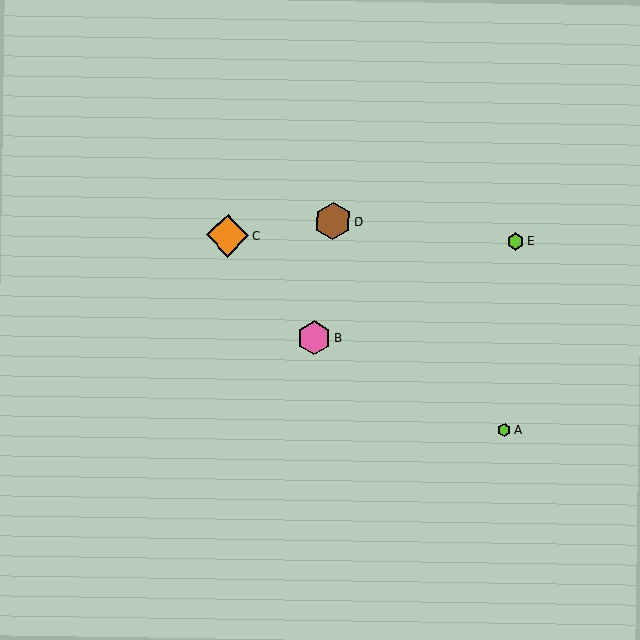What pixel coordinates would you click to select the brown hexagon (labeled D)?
Click at (333, 221) to select the brown hexagon D.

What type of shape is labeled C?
Shape C is an orange diamond.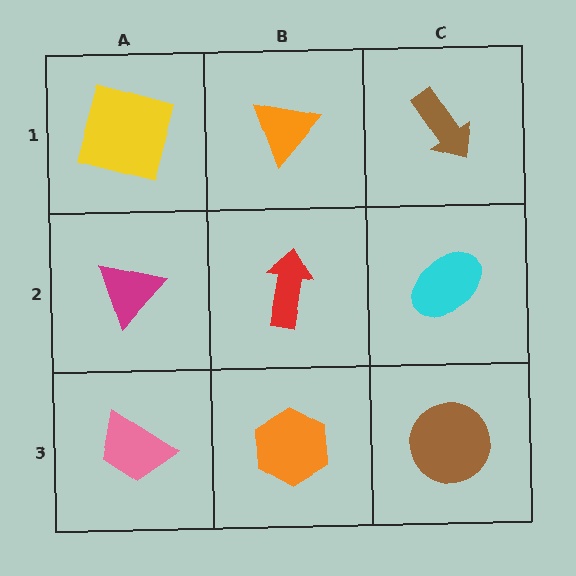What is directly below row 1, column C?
A cyan ellipse.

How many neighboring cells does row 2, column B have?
4.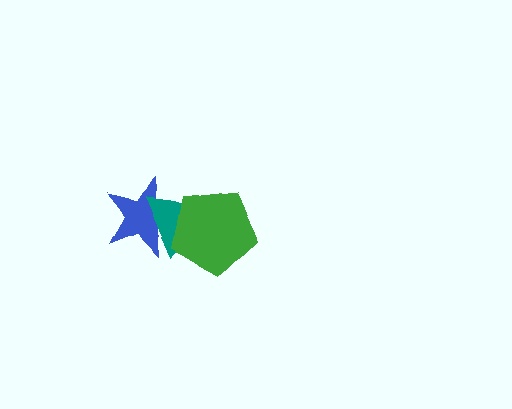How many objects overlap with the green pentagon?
2 objects overlap with the green pentagon.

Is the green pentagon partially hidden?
No, no other shape covers it.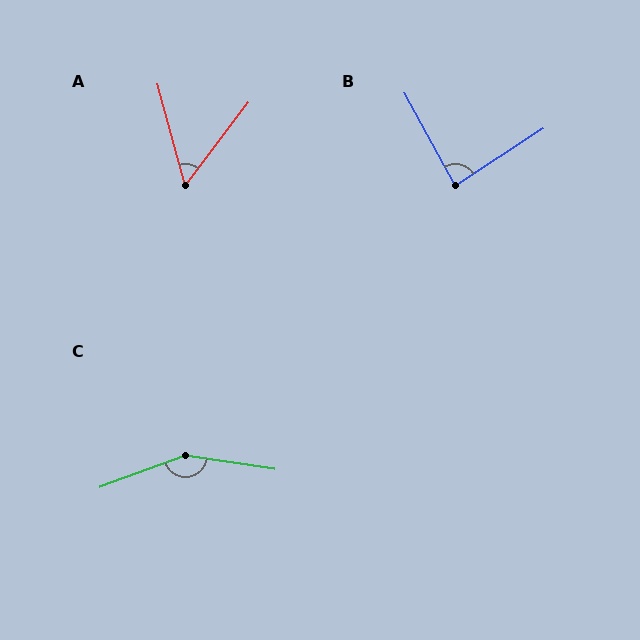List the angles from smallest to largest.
A (52°), B (86°), C (151°).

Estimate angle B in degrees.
Approximately 86 degrees.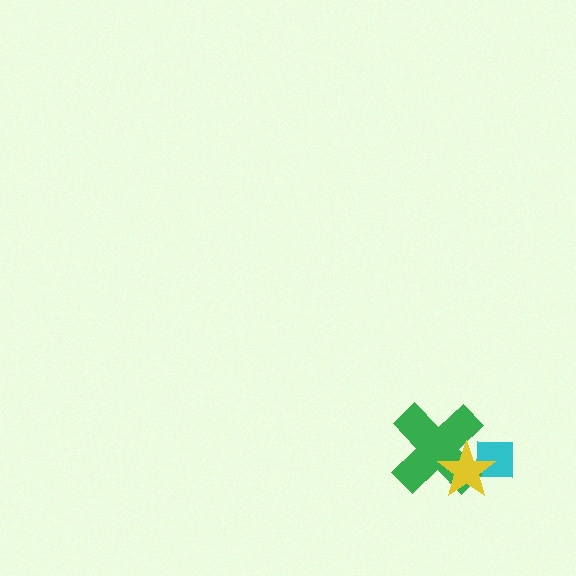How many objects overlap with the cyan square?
2 objects overlap with the cyan square.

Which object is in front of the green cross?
The yellow star is in front of the green cross.